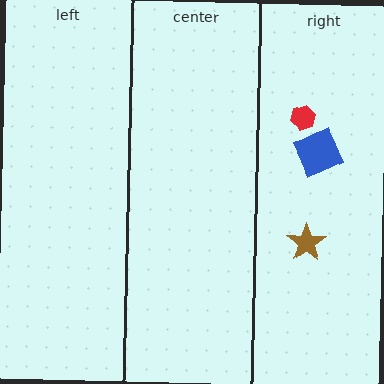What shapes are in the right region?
The blue square, the red hexagon, the brown star.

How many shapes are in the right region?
3.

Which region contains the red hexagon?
The right region.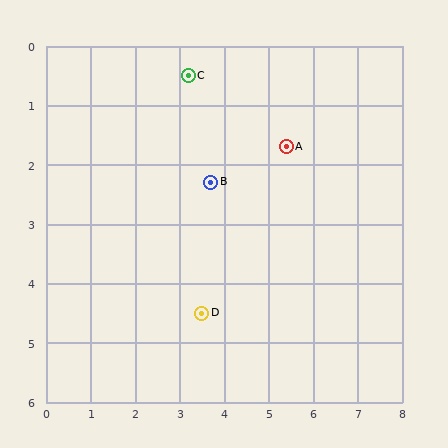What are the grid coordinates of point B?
Point B is at approximately (3.7, 2.3).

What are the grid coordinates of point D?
Point D is at approximately (3.5, 4.5).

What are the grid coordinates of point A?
Point A is at approximately (5.4, 1.7).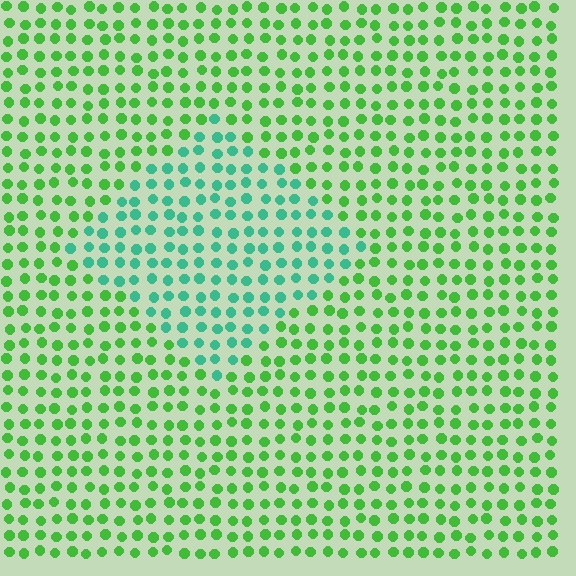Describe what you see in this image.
The image is filled with small green elements in a uniform arrangement. A diamond-shaped region is visible where the elements are tinted to a slightly different hue, forming a subtle color boundary.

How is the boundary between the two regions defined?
The boundary is defined purely by a slight shift in hue (about 43 degrees). Spacing, size, and orientation are identical on both sides.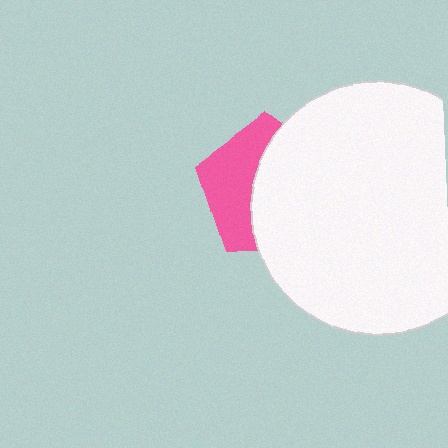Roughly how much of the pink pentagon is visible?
A small part of it is visible (roughly 41%).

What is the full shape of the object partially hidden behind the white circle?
The partially hidden object is a pink pentagon.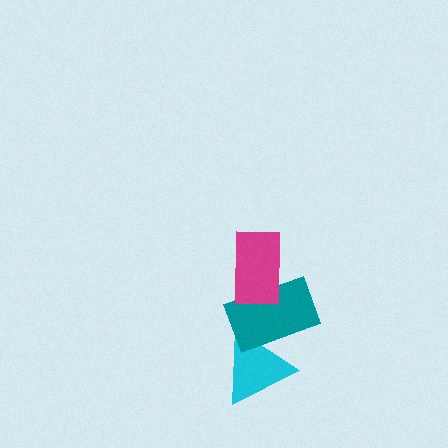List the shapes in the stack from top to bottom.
From top to bottom: the magenta rectangle, the teal rectangle, the cyan triangle.